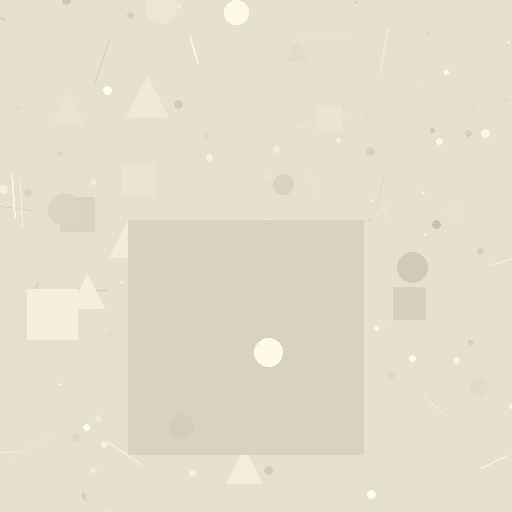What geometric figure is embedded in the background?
A square is embedded in the background.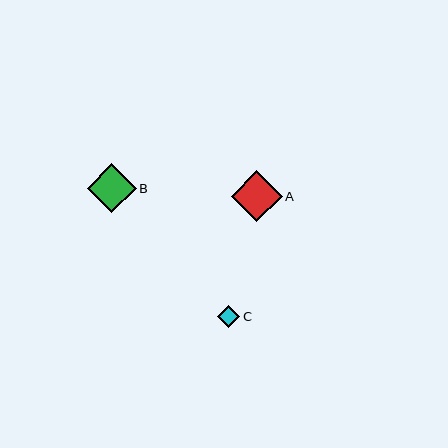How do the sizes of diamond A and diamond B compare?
Diamond A and diamond B are approximately the same size.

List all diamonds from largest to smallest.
From largest to smallest: A, B, C.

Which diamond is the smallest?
Diamond C is the smallest with a size of approximately 22 pixels.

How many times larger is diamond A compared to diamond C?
Diamond A is approximately 2.3 times the size of diamond C.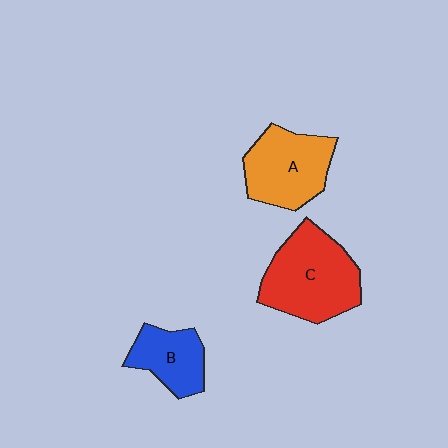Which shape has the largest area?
Shape C (red).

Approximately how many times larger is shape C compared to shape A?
Approximately 1.2 times.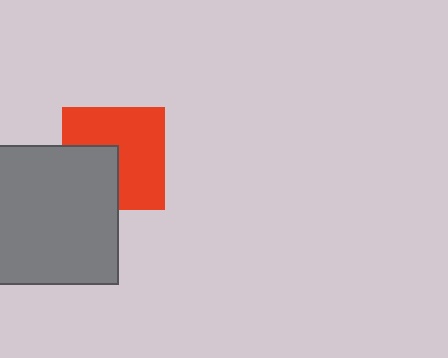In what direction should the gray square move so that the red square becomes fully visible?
The gray square should move toward the lower-left. That is the shortest direction to clear the overlap and leave the red square fully visible.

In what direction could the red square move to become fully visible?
The red square could move toward the upper-right. That would shift it out from behind the gray square entirely.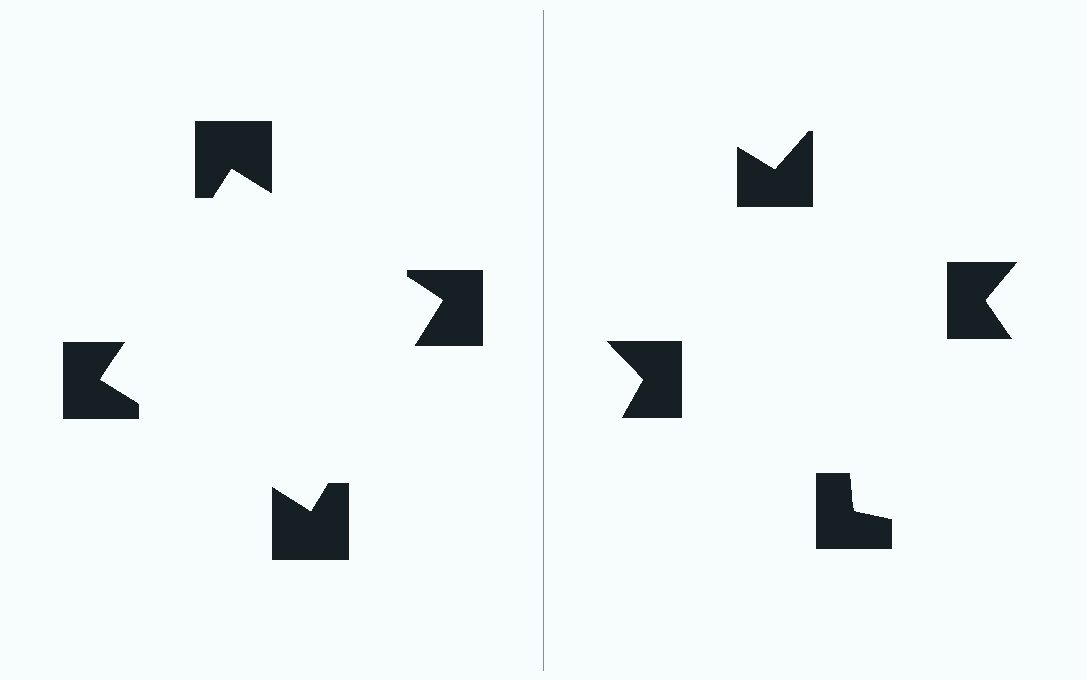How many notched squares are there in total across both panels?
8 — 4 on each side.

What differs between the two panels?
The notched squares are positioned identically on both sides; only the wedge orientations differ. On the left they align to a square; on the right they are misaligned.